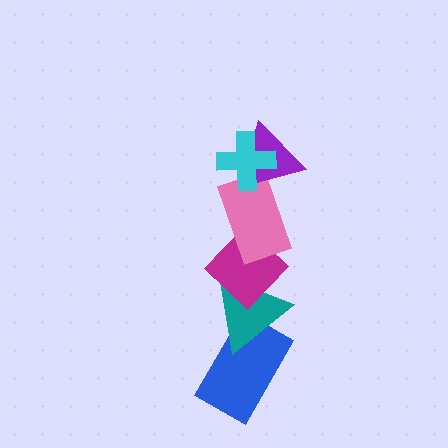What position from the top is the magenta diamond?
The magenta diamond is 4th from the top.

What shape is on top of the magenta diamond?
The pink rectangle is on top of the magenta diamond.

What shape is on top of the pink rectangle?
The purple triangle is on top of the pink rectangle.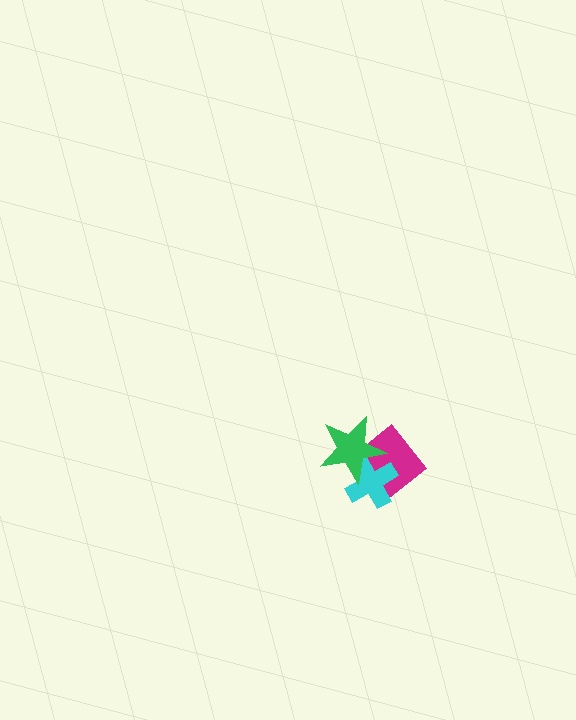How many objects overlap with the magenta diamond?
2 objects overlap with the magenta diamond.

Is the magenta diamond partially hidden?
Yes, it is partially covered by another shape.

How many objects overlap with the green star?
2 objects overlap with the green star.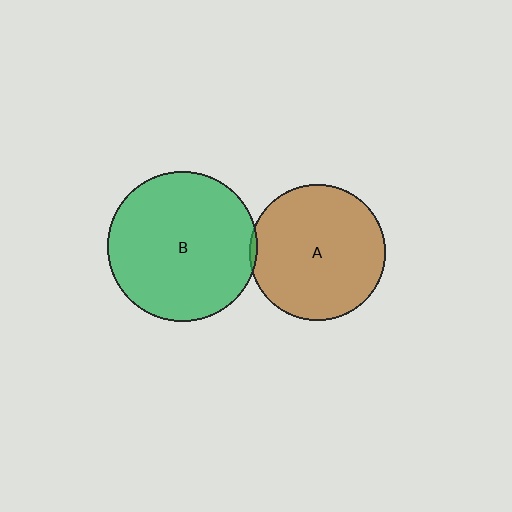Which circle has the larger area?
Circle B (green).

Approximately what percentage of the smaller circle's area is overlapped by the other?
Approximately 5%.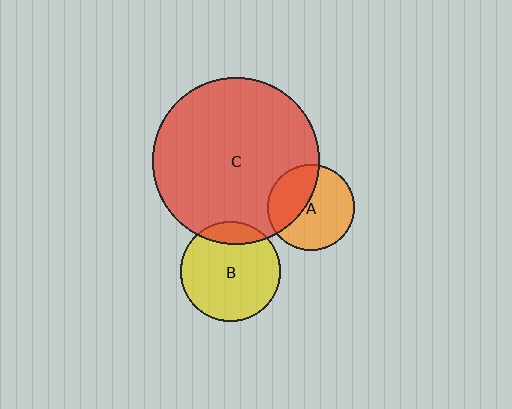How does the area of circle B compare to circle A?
Approximately 1.3 times.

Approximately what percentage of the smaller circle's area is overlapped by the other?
Approximately 15%.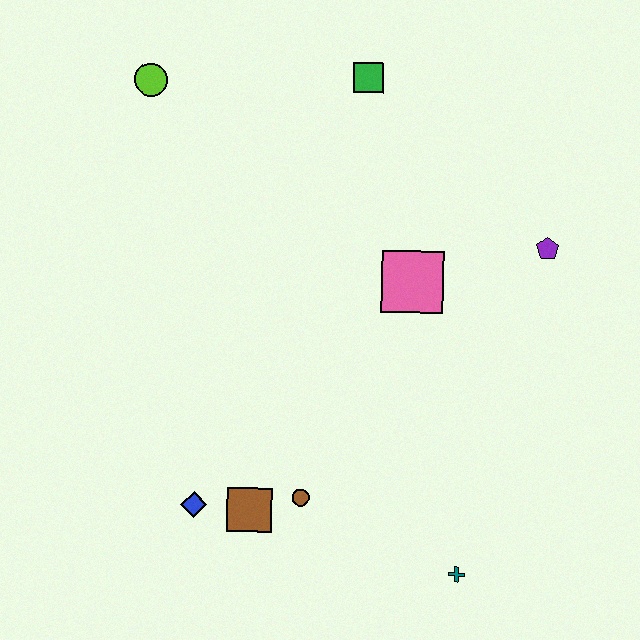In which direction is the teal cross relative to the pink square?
The teal cross is below the pink square.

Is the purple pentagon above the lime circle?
No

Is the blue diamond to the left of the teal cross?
Yes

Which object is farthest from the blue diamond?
The green square is farthest from the blue diamond.